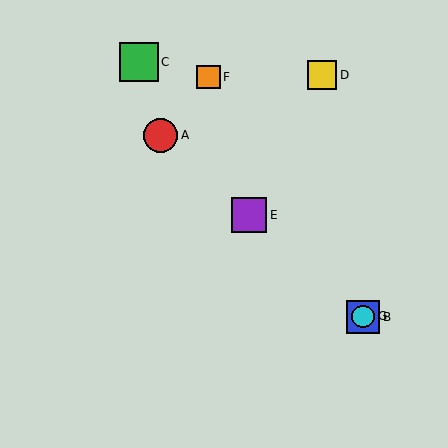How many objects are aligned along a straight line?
4 objects (A, B, E, G) are aligned along a straight line.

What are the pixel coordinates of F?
Object F is at (208, 77).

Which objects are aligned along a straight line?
Objects A, B, E, G are aligned along a straight line.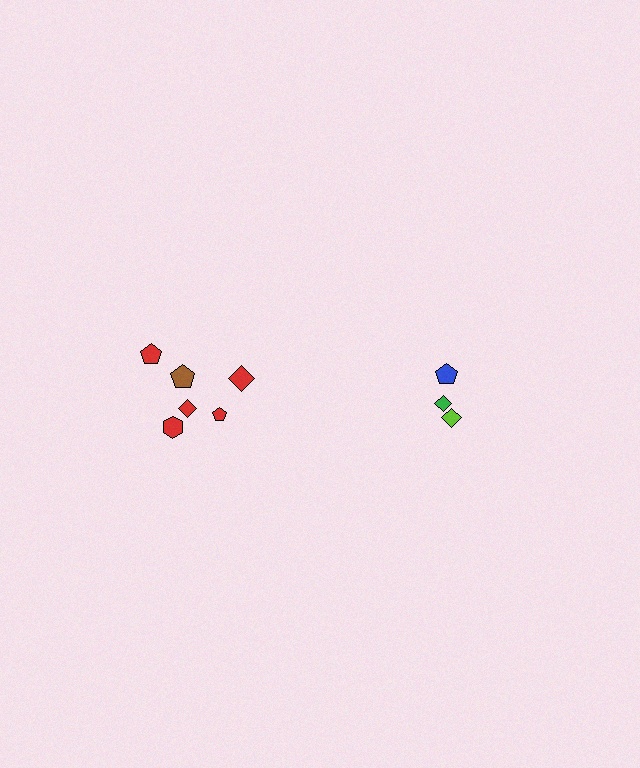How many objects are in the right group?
There are 3 objects.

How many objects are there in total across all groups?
There are 9 objects.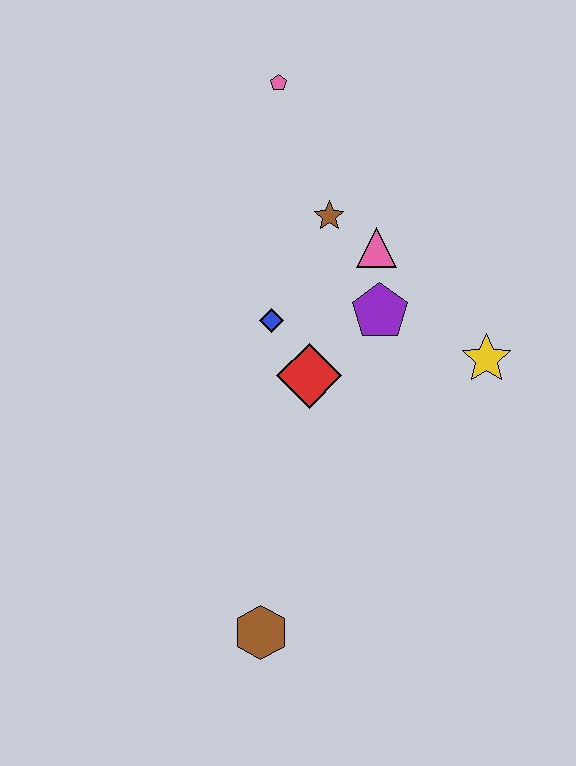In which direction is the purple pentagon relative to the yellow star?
The purple pentagon is to the left of the yellow star.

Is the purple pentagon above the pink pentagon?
No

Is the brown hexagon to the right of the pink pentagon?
No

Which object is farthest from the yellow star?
The brown hexagon is farthest from the yellow star.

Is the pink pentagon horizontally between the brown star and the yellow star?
No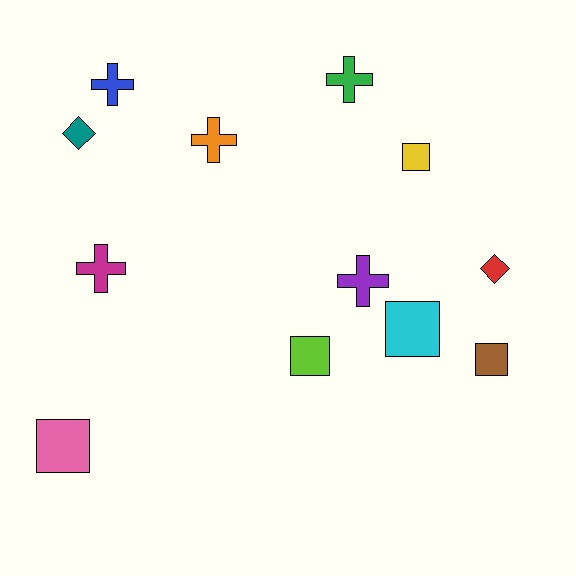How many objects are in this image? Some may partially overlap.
There are 12 objects.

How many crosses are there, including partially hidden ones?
There are 5 crosses.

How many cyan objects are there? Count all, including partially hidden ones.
There is 1 cyan object.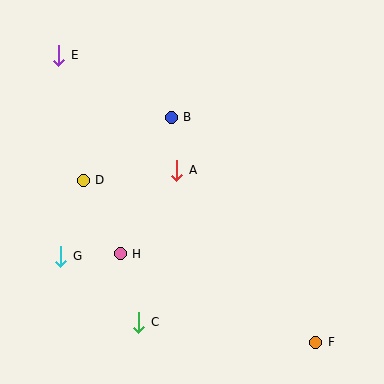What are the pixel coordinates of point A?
Point A is at (177, 170).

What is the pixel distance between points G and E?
The distance between G and E is 201 pixels.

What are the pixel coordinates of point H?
Point H is at (120, 254).